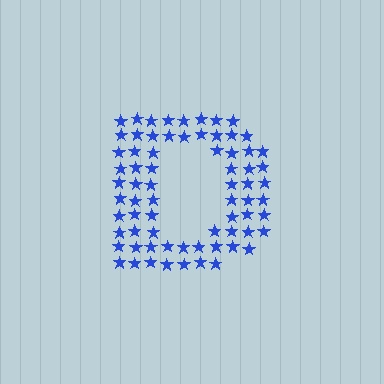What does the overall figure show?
The overall figure shows the letter D.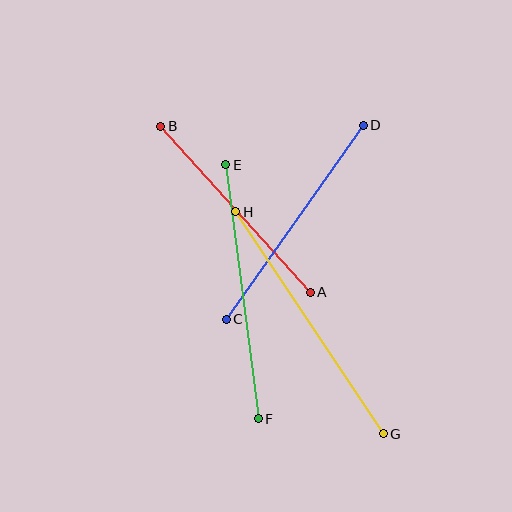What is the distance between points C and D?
The distance is approximately 237 pixels.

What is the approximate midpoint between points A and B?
The midpoint is at approximately (235, 209) pixels.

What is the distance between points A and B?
The distance is approximately 224 pixels.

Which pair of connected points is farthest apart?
Points G and H are farthest apart.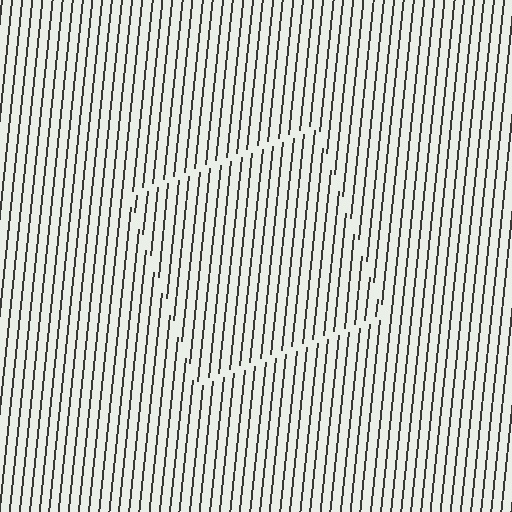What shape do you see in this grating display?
An illusory square. The interior of the shape contains the same grating, shifted by half a period — the contour is defined by the phase discontinuity where line-ends from the inner and outer gratings abut.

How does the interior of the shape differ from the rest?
The interior of the shape contains the same grating, shifted by half a period — the contour is defined by the phase discontinuity where line-ends from the inner and outer gratings abut.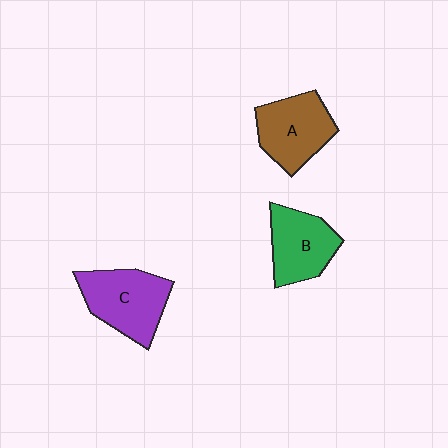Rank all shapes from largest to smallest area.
From largest to smallest: C (purple), A (brown), B (green).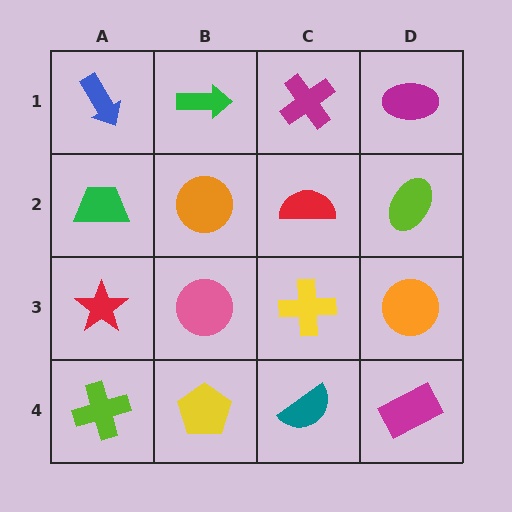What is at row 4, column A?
A lime cross.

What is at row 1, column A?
A blue arrow.